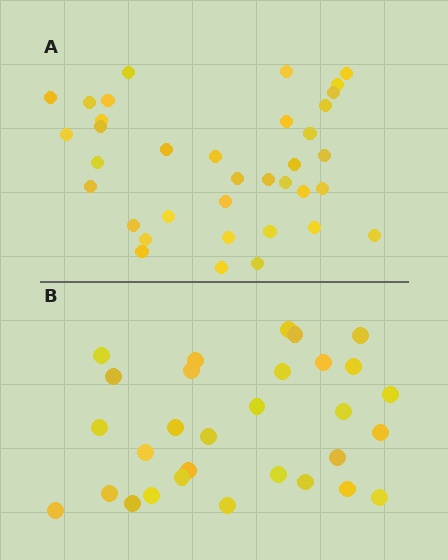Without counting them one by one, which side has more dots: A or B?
Region A (the top region) has more dots.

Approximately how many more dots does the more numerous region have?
Region A has about 6 more dots than region B.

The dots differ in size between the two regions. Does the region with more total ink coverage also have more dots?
No. Region B has more total ink coverage because its dots are larger, but region A actually contains more individual dots. Total area can be misleading — the number of items is what matters here.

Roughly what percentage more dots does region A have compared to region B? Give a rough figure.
About 20% more.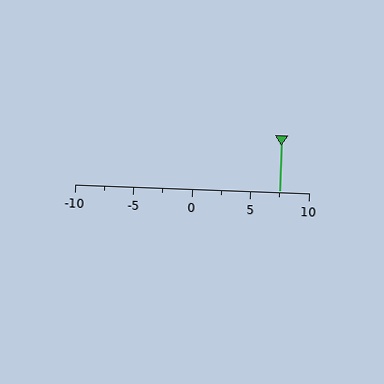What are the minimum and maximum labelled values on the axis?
The axis runs from -10 to 10.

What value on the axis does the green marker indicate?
The marker indicates approximately 7.5.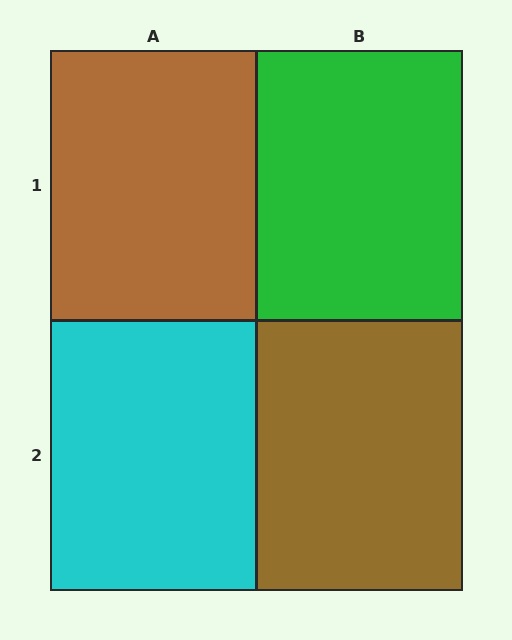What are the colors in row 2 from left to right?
Cyan, brown.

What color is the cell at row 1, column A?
Brown.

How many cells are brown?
2 cells are brown.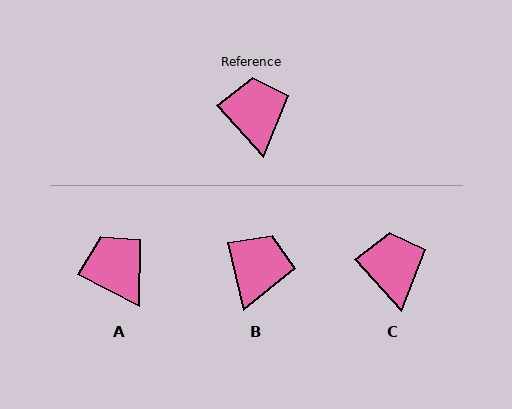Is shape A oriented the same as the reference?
No, it is off by about 21 degrees.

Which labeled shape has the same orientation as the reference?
C.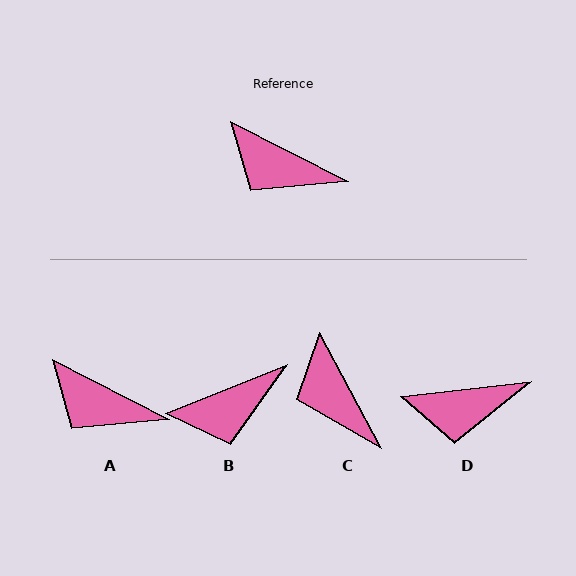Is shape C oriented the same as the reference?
No, it is off by about 35 degrees.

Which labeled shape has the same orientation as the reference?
A.